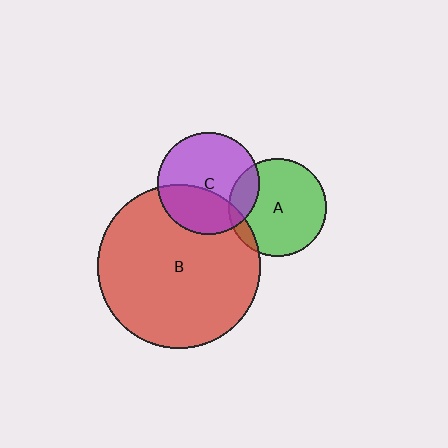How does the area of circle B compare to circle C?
Approximately 2.6 times.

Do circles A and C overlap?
Yes.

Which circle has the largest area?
Circle B (red).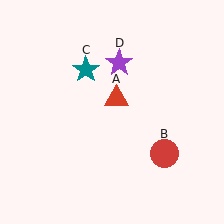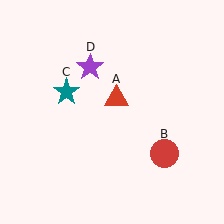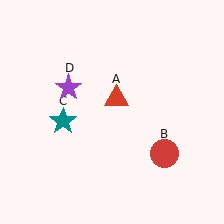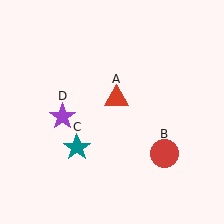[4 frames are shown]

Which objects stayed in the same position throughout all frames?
Red triangle (object A) and red circle (object B) remained stationary.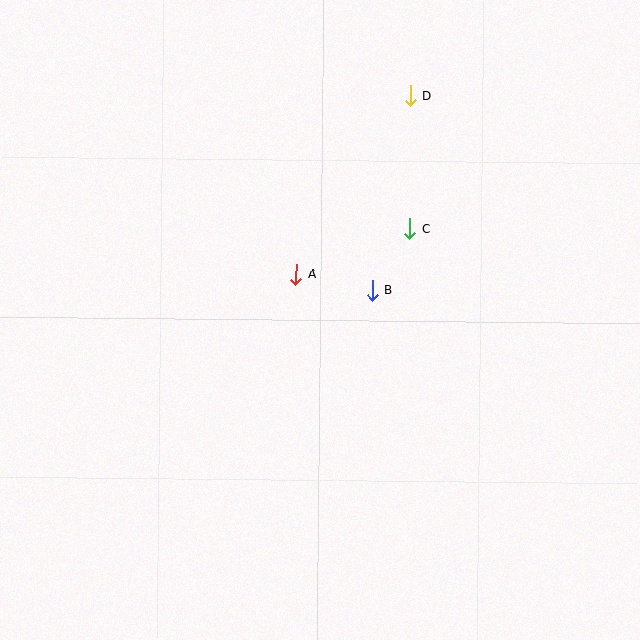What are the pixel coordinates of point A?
Point A is at (296, 274).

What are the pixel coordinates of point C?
Point C is at (410, 229).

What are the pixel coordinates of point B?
Point B is at (373, 290).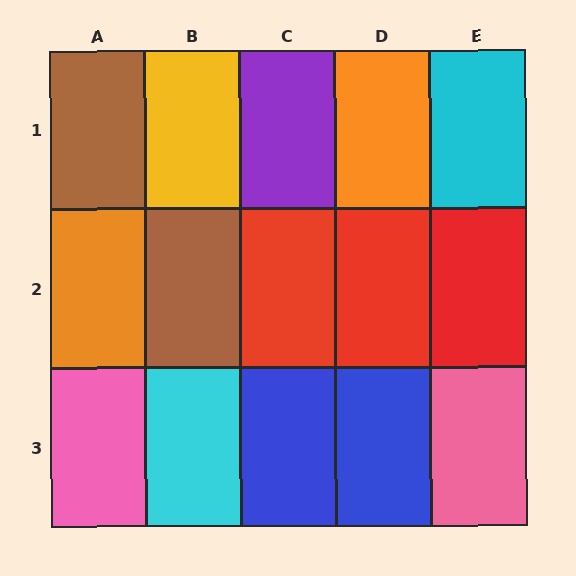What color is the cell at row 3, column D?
Blue.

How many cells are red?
3 cells are red.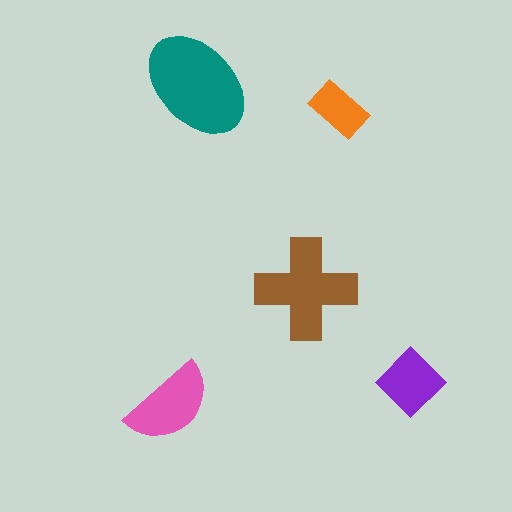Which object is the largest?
The teal ellipse.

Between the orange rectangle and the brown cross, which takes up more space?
The brown cross.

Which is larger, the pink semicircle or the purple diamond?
The pink semicircle.